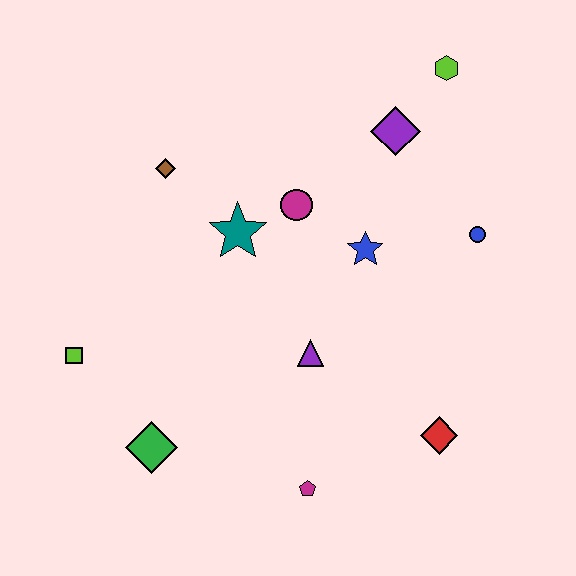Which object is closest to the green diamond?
The lime square is closest to the green diamond.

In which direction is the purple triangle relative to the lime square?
The purple triangle is to the right of the lime square.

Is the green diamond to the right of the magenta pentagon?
No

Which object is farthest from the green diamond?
The lime hexagon is farthest from the green diamond.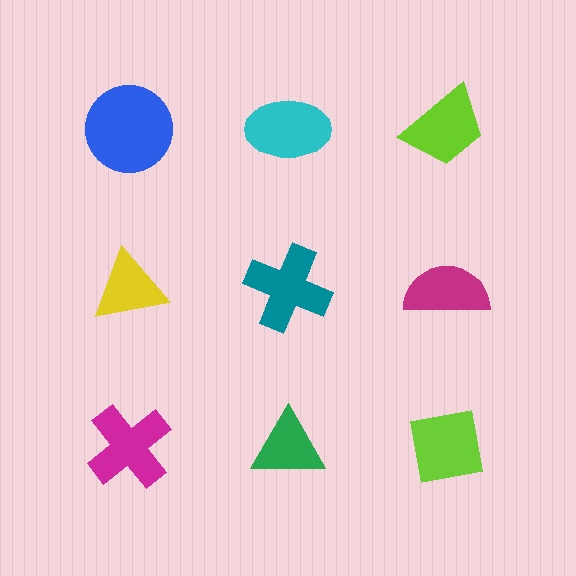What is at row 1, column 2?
A cyan ellipse.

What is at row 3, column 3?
A lime square.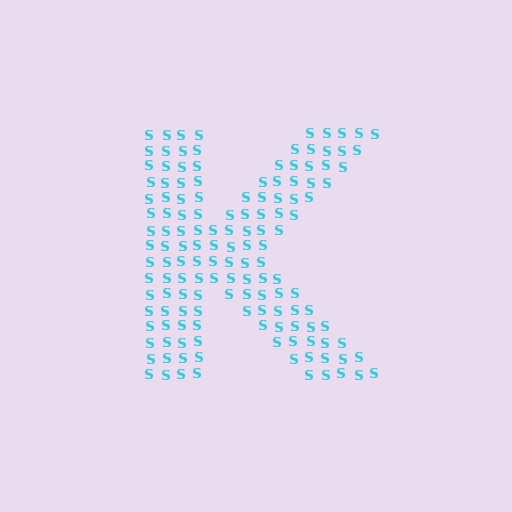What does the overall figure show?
The overall figure shows the letter K.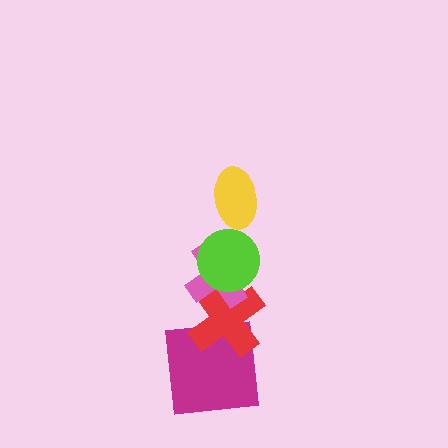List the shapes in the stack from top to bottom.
From top to bottom: the yellow ellipse, the lime circle, the pink cross, the red cross, the magenta square.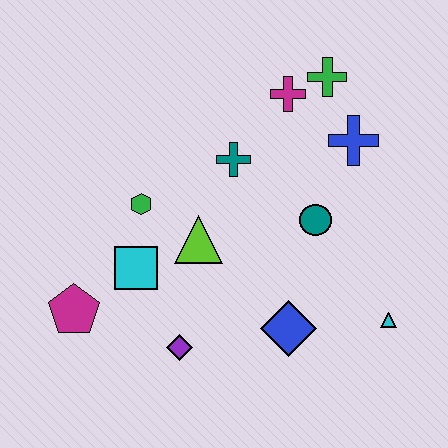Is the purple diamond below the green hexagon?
Yes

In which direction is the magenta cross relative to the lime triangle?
The magenta cross is above the lime triangle.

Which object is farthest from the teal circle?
The magenta pentagon is farthest from the teal circle.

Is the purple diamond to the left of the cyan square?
No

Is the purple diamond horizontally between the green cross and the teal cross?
No